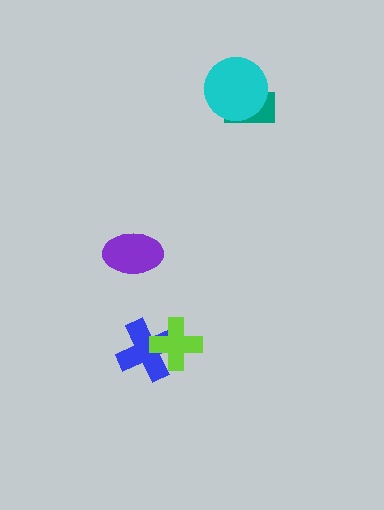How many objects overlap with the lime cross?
1 object overlaps with the lime cross.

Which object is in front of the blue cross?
The lime cross is in front of the blue cross.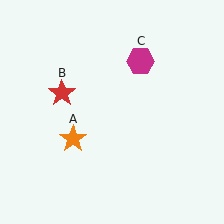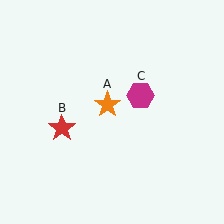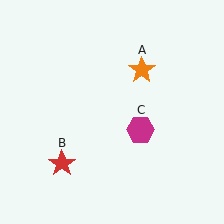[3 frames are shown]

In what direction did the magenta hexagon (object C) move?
The magenta hexagon (object C) moved down.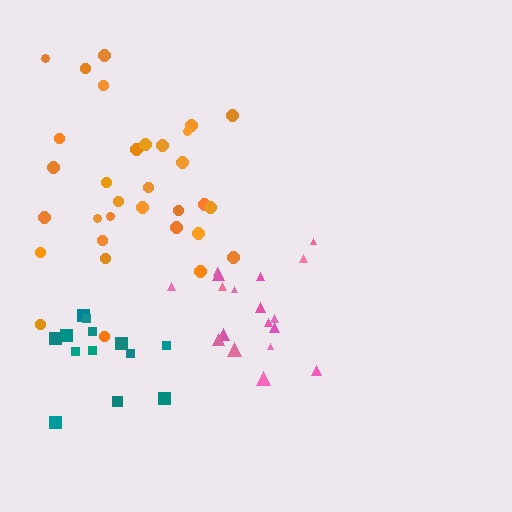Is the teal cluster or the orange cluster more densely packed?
Teal.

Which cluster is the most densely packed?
Teal.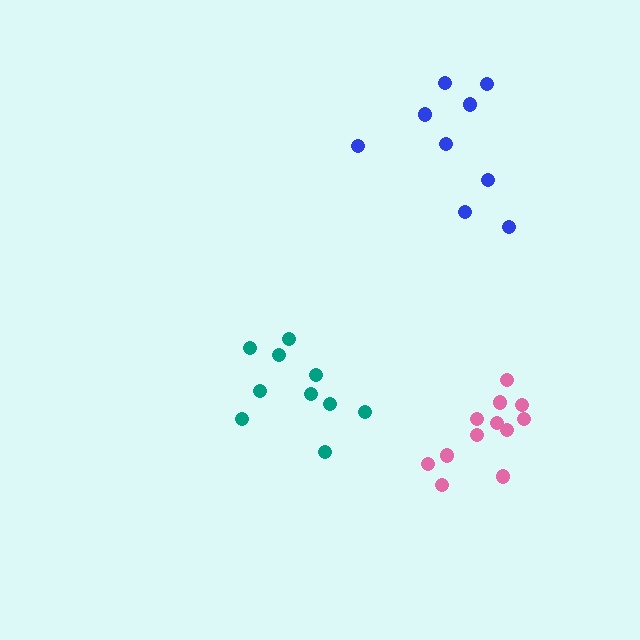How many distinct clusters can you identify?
There are 3 distinct clusters.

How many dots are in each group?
Group 1: 12 dots, Group 2: 10 dots, Group 3: 9 dots (31 total).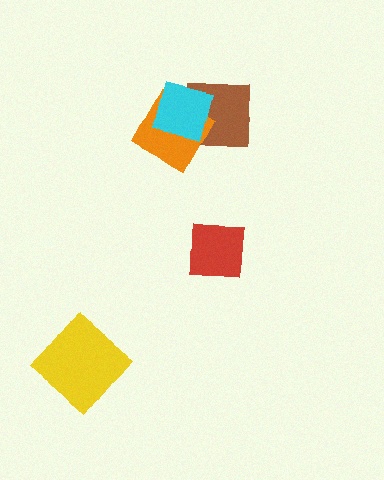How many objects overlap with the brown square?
2 objects overlap with the brown square.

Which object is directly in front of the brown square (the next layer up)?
The orange diamond is directly in front of the brown square.